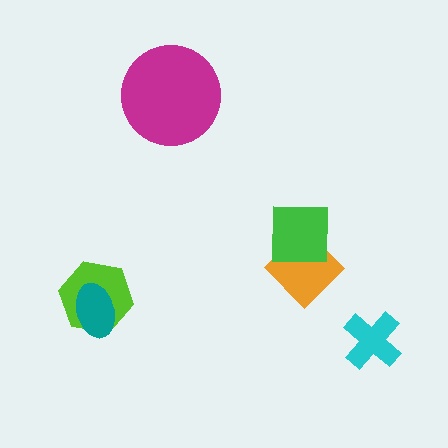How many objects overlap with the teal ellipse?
1 object overlaps with the teal ellipse.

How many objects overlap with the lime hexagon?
1 object overlaps with the lime hexagon.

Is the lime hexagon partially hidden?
Yes, it is partially covered by another shape.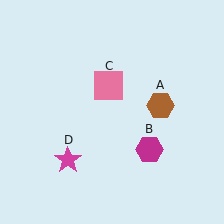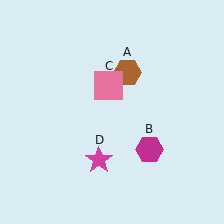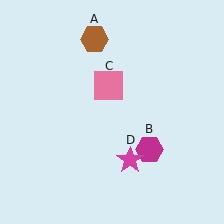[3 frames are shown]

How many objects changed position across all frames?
2 objects changed position: brown hexagon (object A), magenta star (object D).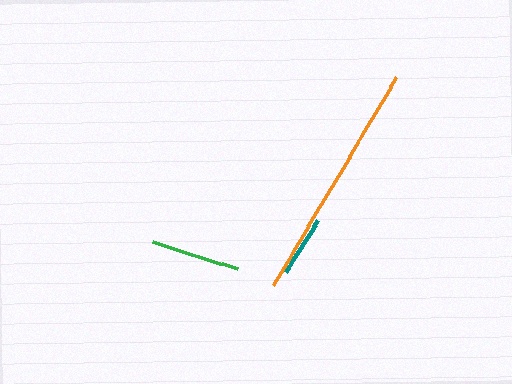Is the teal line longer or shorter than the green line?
The green line is longer than the teal line.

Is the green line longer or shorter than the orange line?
The orange line is longer than the green line.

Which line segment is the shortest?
The teal line is the shortest at approximately 60 pixels.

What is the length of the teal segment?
The teal segment is approximately 60 pixels long.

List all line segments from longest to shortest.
From longest to shortest: orange, green, teal.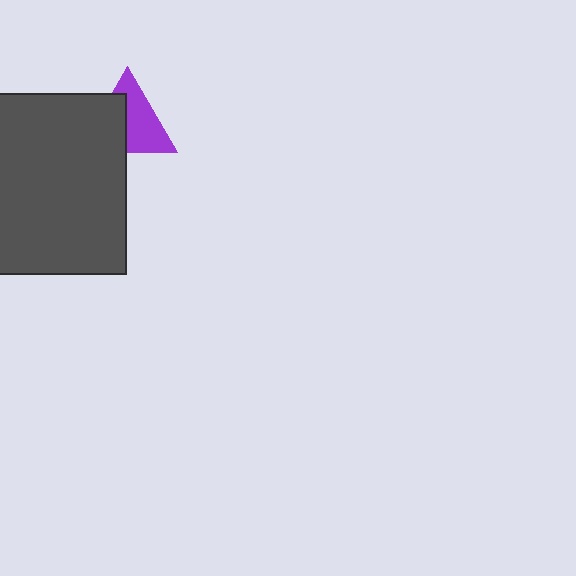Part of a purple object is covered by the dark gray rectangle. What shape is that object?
It is a triangle.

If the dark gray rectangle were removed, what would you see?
You would see the complete purple triangle.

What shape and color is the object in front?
The object in front is a dark gray rectangle.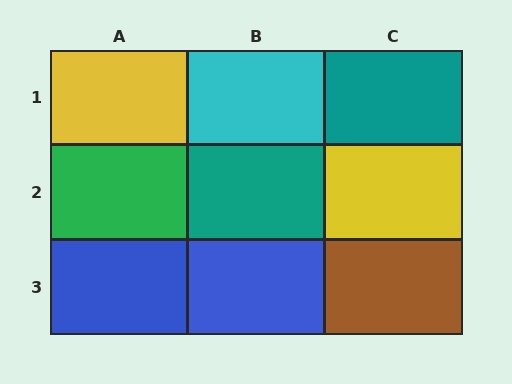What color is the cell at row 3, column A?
Blue.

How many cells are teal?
2 cells are teal.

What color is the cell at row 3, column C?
Brown.